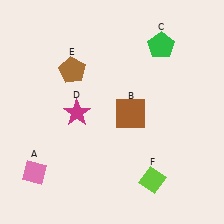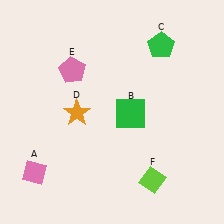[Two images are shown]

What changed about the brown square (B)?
In Image 1, B is brown. In Image 2, it changed to green.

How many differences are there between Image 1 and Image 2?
There are 3 differences between the two images.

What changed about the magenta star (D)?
In Image 1, D is magenta. In Image 2, it changed to orange.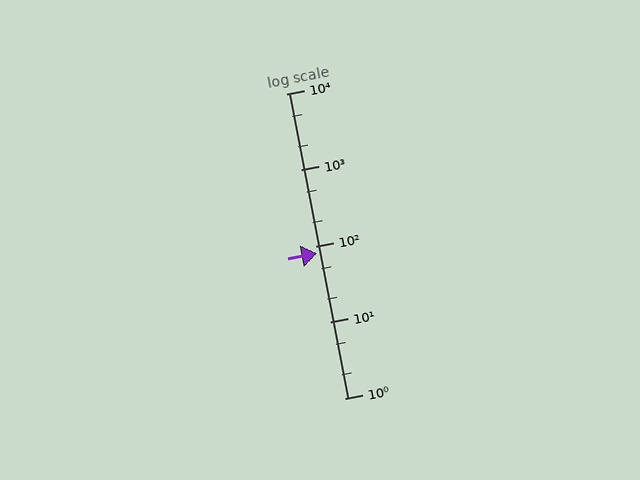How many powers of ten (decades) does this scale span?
The scale spans 4 decades, from 1 to 10000.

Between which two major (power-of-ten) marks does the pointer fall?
The pointer is between 10 and 100.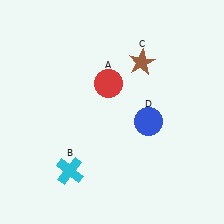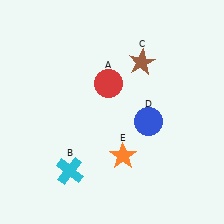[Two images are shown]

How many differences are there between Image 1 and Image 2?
There is 1 difference between the two images.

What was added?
An orange star (E) was added in Image 2.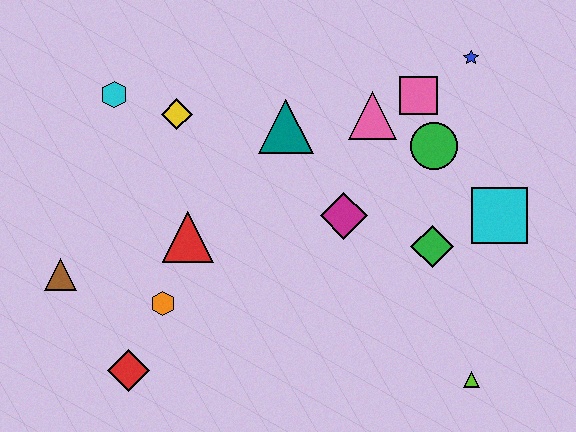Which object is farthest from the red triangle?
The blue star is farthest from the red triangle.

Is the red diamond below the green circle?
Yes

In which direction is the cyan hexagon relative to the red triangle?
The cyan hexagon is above the red triangle.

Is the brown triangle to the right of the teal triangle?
No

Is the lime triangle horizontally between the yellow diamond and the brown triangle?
No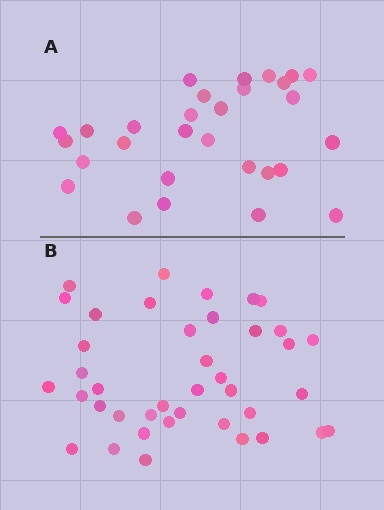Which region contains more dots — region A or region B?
Region B (the bottom region) has more dots.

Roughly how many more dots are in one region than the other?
Region B has roughly 12 or so more dots than region A.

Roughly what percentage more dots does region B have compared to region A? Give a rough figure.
About 40% more.